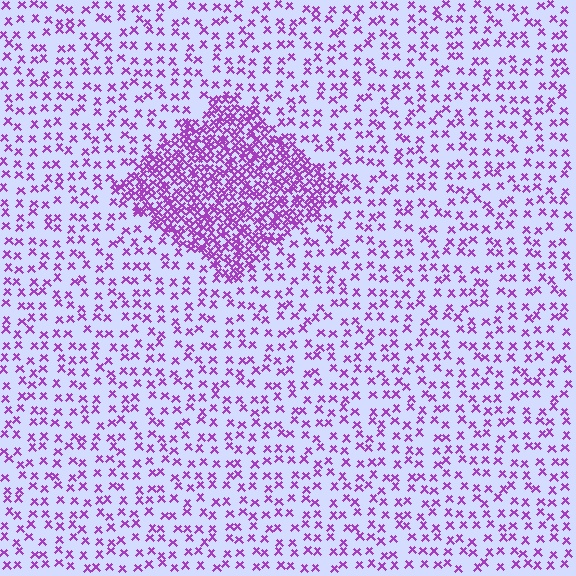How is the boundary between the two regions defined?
The boundary is defined by a change in element density (approximately 3.1x ratio). All elements are the same color, size, and shape.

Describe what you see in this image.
The image contains small purple elements arranged at two different densities. A diamond-shaped region is visible where the elements are more densely packed than the surrounding area.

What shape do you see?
I see a diamond.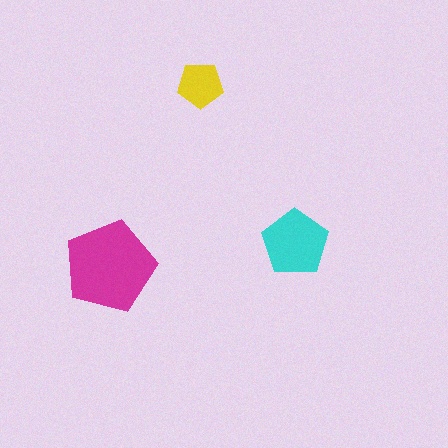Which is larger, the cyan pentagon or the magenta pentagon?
The magenta one.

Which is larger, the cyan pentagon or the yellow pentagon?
The cyan one.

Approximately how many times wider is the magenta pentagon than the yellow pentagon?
About 2 times wider.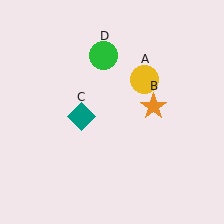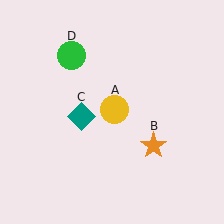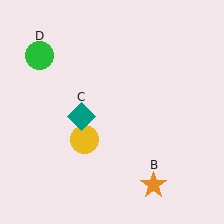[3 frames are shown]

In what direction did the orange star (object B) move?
The orange star (object B) moved down.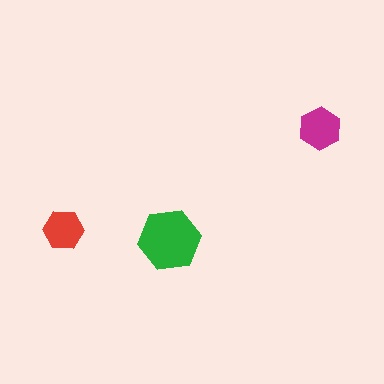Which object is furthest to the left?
The red hexagon is leftmost.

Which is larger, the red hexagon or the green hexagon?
The green one.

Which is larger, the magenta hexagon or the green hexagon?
The green one.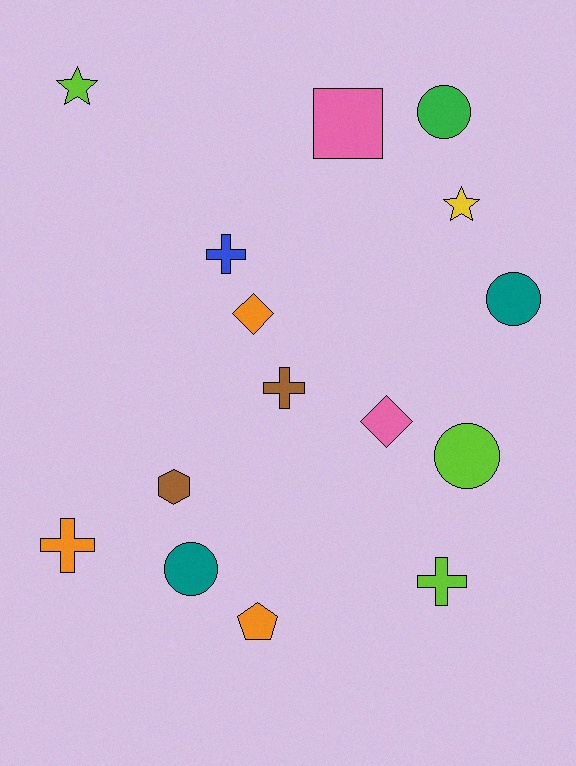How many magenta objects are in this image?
There are no magenta objects.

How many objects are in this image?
There are 15 objects.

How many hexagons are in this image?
There is 1 hexagon.